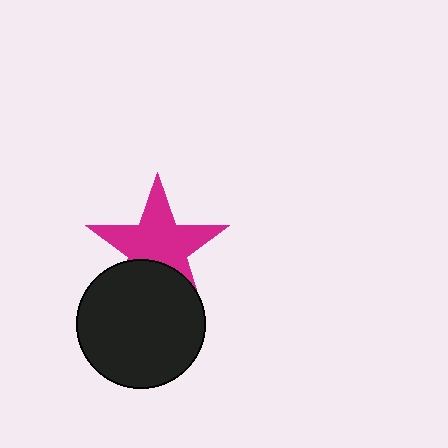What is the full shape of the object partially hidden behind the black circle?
The partially hidden object is a magenta star.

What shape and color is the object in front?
The object in front is a black circle.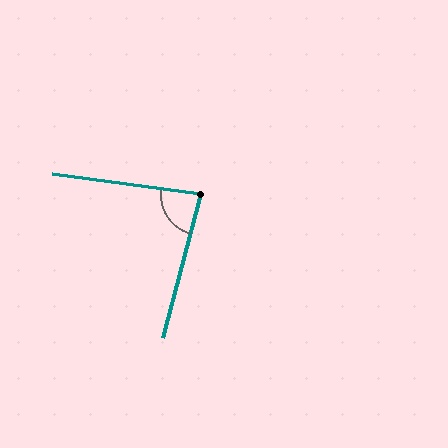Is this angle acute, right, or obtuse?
It is acute.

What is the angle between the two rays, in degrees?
Approximately 83 degrees.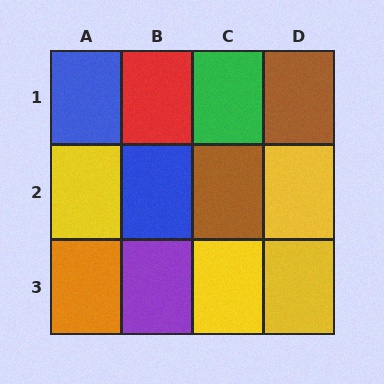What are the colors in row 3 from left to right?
Orange, purple, yellow, yellow.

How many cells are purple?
1 cell is purple.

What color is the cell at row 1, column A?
Blue.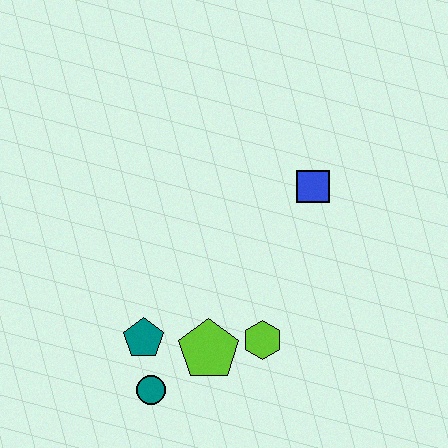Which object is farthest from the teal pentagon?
The blue square is farthest from the teal pentagon.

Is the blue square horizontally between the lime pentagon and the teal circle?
No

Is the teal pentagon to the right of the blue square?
No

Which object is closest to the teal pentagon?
The teal circle is closest to the teal pentagon.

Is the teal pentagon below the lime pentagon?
No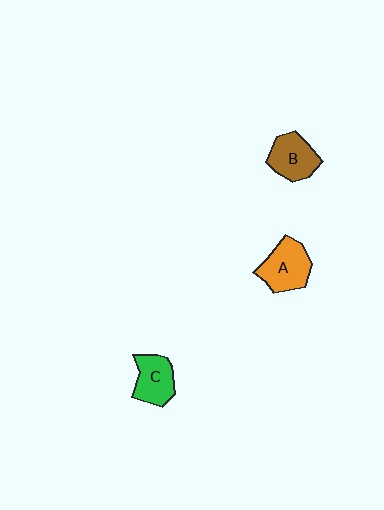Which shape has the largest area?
Shape A (orange).